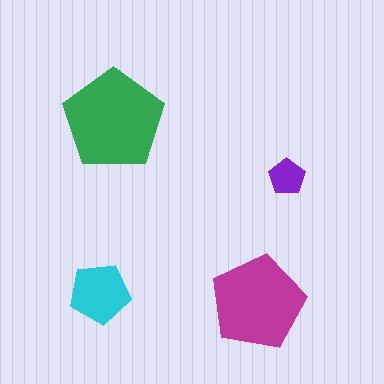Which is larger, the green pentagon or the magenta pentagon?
The green one.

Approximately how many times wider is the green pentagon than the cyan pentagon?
About 1.5 times wider.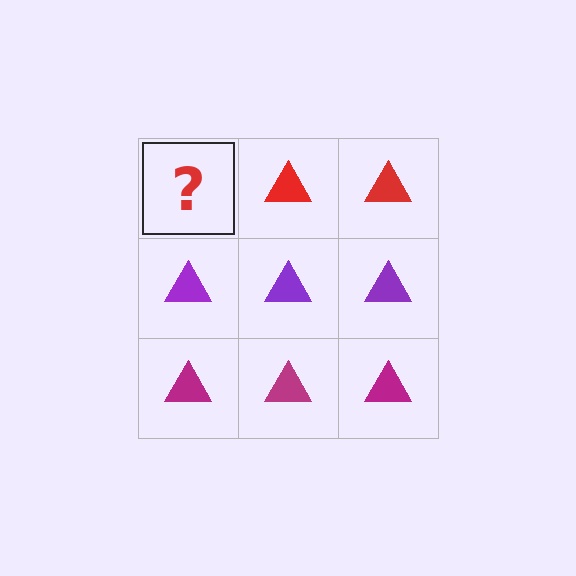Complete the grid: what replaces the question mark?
The question mark should be replaced with a red triangle.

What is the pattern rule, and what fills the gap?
The rule is that each row has a consistent color. The gap should be filled with a red triangle.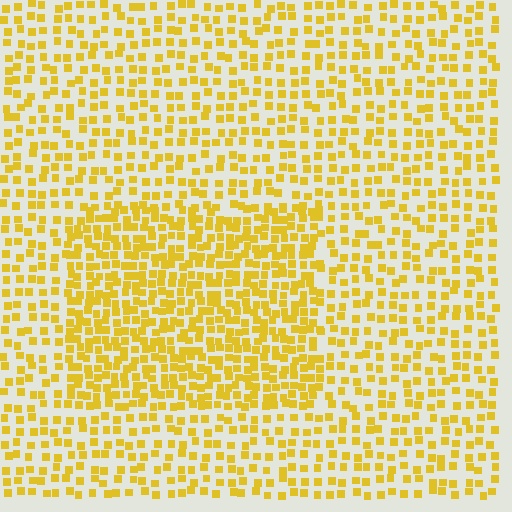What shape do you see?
I see a rectangle.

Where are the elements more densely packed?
The elements are more densely packed inside the rectangle boundary.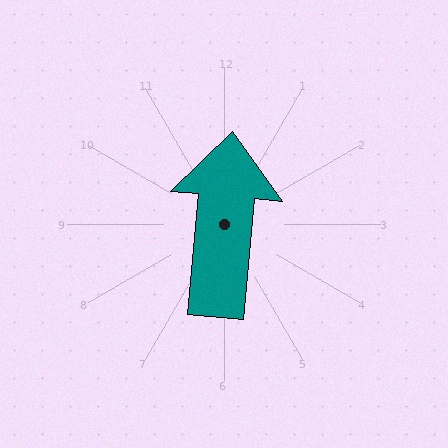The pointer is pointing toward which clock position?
Roughly 12 o'clock.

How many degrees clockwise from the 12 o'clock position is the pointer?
Approximately 5 degrees.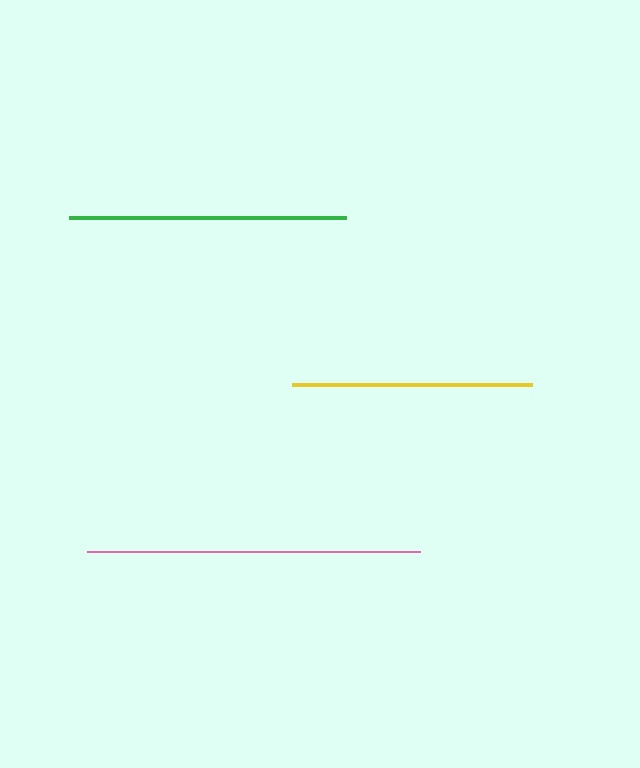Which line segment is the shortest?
The yellow line is the shortest at approximately 240 pixels.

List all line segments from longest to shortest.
From longest to shortest: pink, green, yellow.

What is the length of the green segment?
The green segment is approximately 276 pixels long.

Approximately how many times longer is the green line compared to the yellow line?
The green line is approximately 1.2 times the length of the yellow line.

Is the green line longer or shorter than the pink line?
The pink line is longer than the green line.